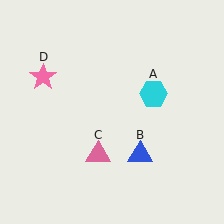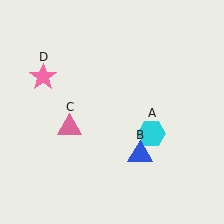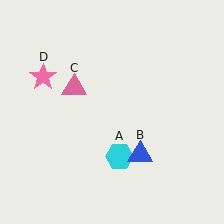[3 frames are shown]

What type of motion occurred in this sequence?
The cyan hexagon (object A), pink triangle (object C) rotated clockwise around the center of the scene.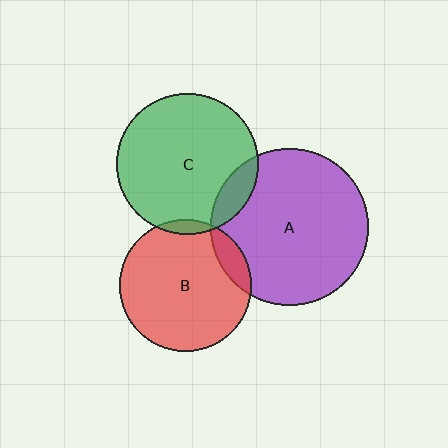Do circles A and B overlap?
Yes.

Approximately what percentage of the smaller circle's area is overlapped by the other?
Approximately 10%.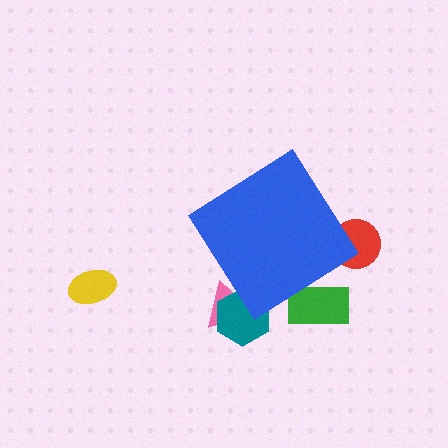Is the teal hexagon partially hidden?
Yes, the teal hexagon is partially hidden behind the blue diamond.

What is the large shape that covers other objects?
A blue diamond.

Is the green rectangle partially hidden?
Yes, the green rectangle is partially hidden behind the blue diamond.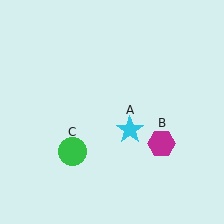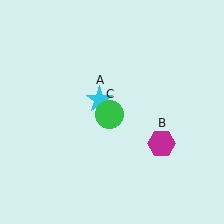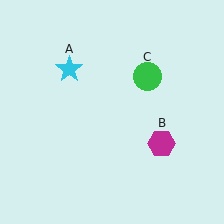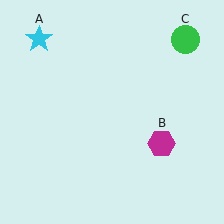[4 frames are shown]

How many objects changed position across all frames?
2 objects changed position: cyan star (object A), green circle (object C).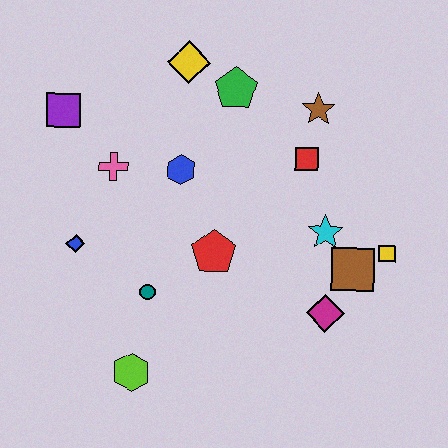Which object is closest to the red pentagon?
The teal circle is closest to the red pentagon.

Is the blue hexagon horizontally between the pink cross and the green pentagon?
Yes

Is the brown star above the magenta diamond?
Yes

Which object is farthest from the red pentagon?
The purple square is farthest from the red pentagon.